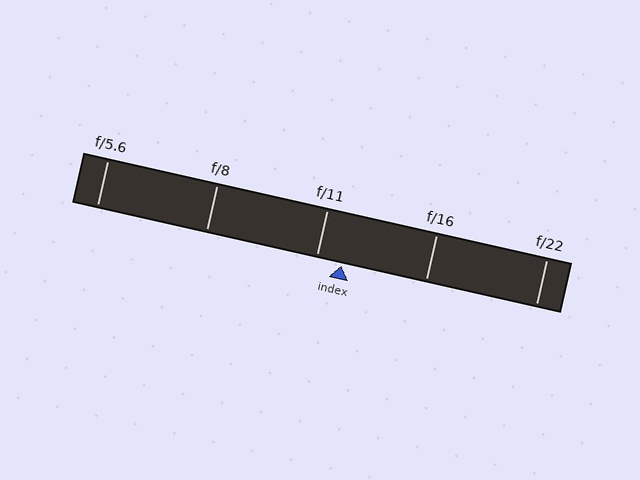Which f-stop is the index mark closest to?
The index mark is closest to f/11.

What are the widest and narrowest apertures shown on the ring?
The widest aperture shown is f/5.6 and the narrowest is f/22.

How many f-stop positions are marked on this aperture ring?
There are 5 f-stop positions marked.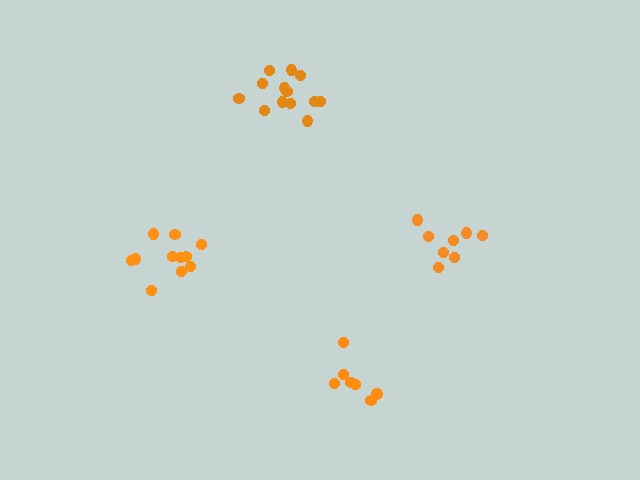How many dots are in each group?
Group 1: 8 dots, Group 2: 7 dots, Group 3: 13 dots, Group 4: 11 dots (39 total).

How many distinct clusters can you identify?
There are 4 distinct clusters.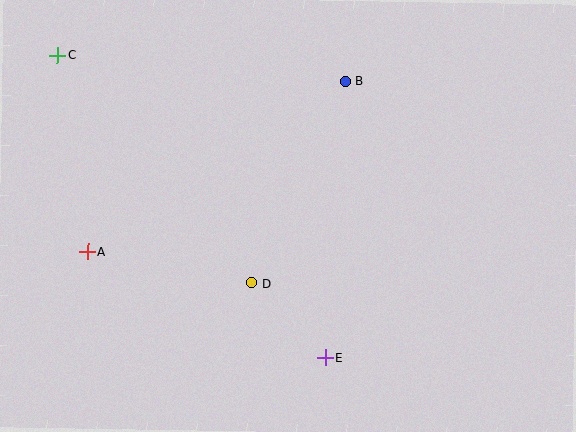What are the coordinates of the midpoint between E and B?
The midpoint between E and B is at (335, 219).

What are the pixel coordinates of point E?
Point E is at (325, 358).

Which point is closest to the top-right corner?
Point B is closest to the top-right corner.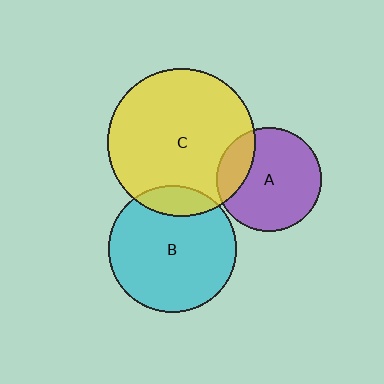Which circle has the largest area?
Circle C (yellow).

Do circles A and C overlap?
Yes.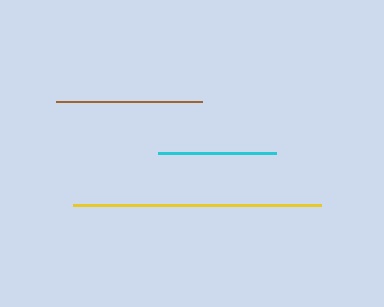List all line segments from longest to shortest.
From longest to shortest: yellow, brown, cyan.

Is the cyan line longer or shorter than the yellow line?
The yellow line is longer than the cyan line.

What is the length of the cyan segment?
The cyan segment is approximately 118 pixels long.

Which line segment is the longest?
The yellow line is the longest at approximately 247 pixels.